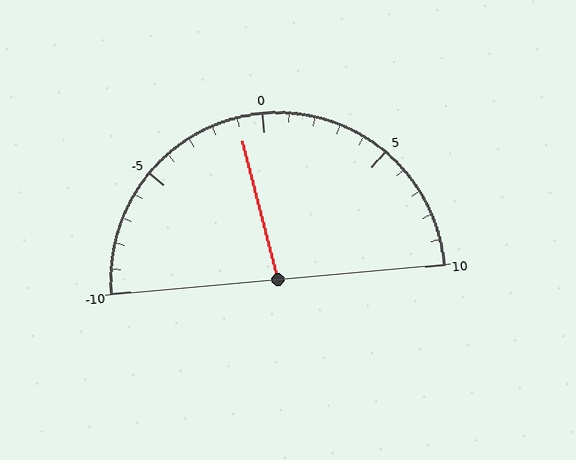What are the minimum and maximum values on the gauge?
The gauge ranges from -10 to 10.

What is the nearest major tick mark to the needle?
The nearest major tick mark is 0.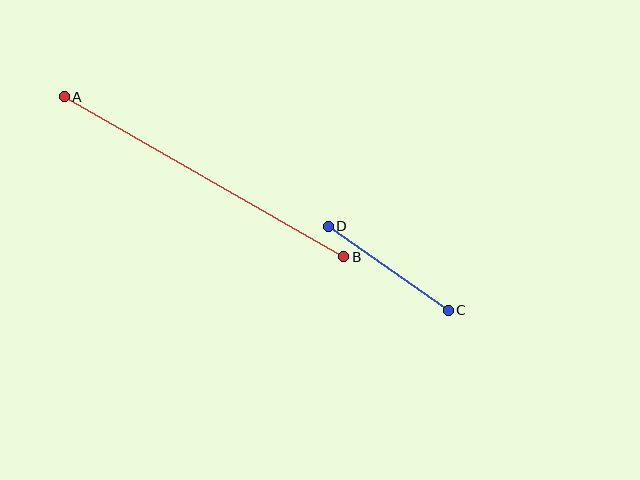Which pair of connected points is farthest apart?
Points A and B are farthest apart.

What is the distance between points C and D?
The distance is approximately 147 pixels.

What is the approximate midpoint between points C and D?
The midpoint is at approximately (388, 268) pixels.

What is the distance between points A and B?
The distance is approximately 322 pixels.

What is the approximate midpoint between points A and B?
The midpoint is at approximately (204, 177) pixels.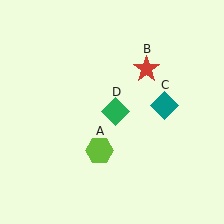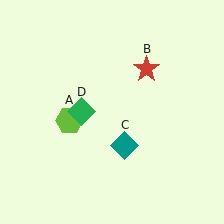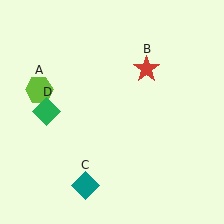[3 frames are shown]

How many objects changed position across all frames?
3 objects changed position: lime hexagon (object A), teal diamond (object C), green diamond (object D).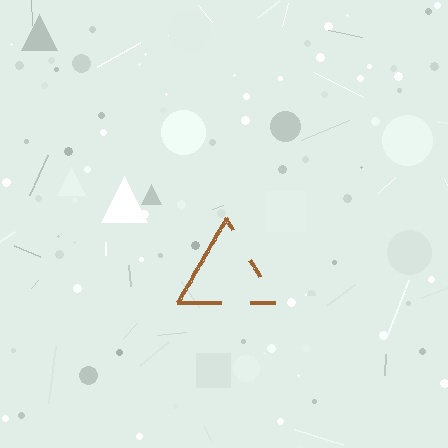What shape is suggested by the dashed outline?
The dashed outline suggests a triangle.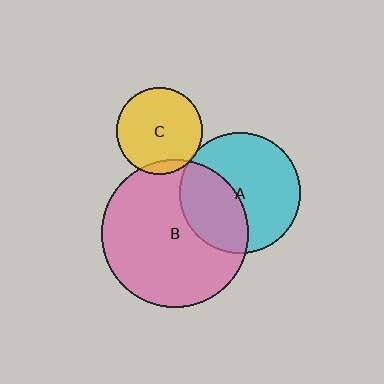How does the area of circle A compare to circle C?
Approximately 2.0 times.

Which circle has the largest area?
Circle B (pink).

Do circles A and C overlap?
Yes.